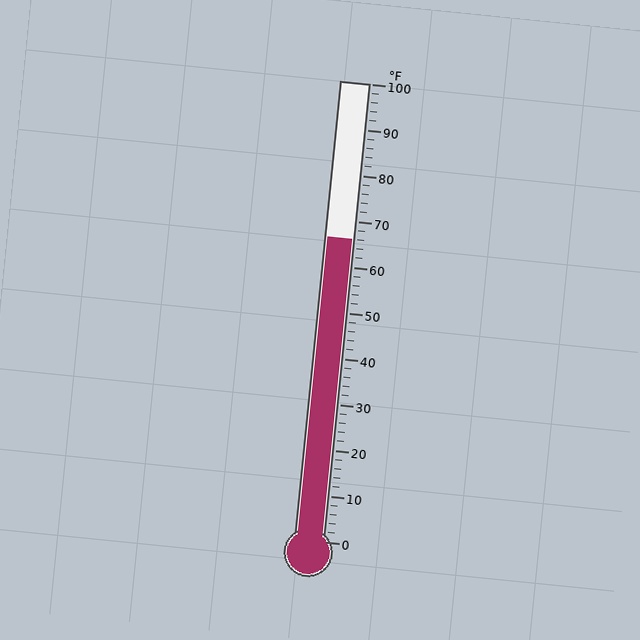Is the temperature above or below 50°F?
The temperature is above 50°F.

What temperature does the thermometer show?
The thermometer shows approximately 66°F.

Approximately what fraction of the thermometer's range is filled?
The thermometer is filled to approximately 65% of its range.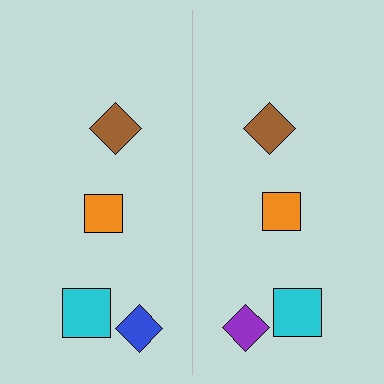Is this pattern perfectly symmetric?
No, the pattern is not perfectly symmetric. The purple diamond on the right side breaks the symmetry — its mirror counterpart is blue.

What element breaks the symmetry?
The purple diamond on the right side breaks the symmetry — its mirror counterpart is blue.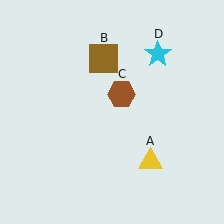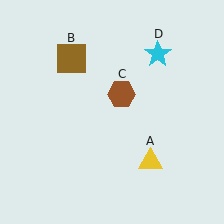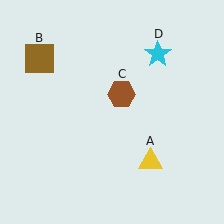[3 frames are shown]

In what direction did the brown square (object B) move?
The brown square (object B) moved left.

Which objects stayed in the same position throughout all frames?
Yellow triangle (object A) and brown hexagon (object C) and cyan star (object D) remained stationary.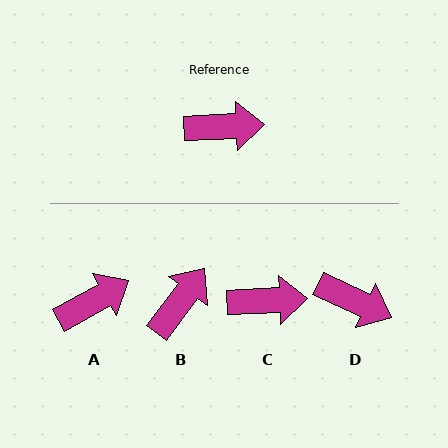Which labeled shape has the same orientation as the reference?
C.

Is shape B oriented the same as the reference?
No, it is off by about 51 degrees.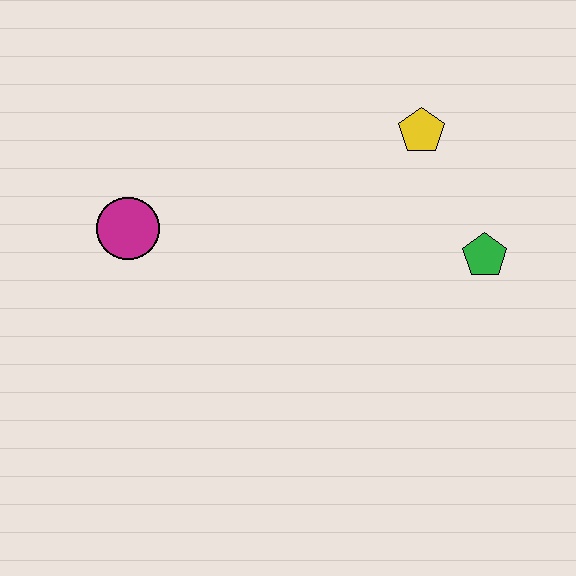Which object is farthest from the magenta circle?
The green pentagon is farthest from the magenta circle.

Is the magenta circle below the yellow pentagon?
Yes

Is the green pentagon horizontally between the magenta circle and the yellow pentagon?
No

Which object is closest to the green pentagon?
The yellow pentagon is closest to the green pentagon.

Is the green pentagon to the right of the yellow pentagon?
Yes